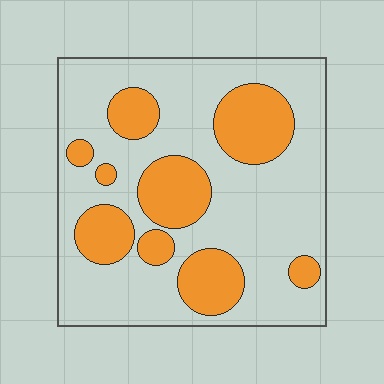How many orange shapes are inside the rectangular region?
9.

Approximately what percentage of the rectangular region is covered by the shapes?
Approximately 30%.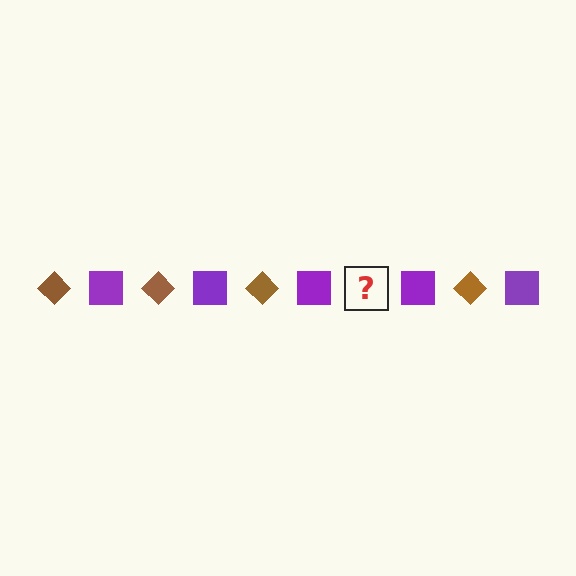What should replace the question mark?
The question mark should be replaced with a brown diamond.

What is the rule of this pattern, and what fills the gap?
The rule is that the pattern alternates between brown diamond and purple square. The gap should be filled with a brown diamond.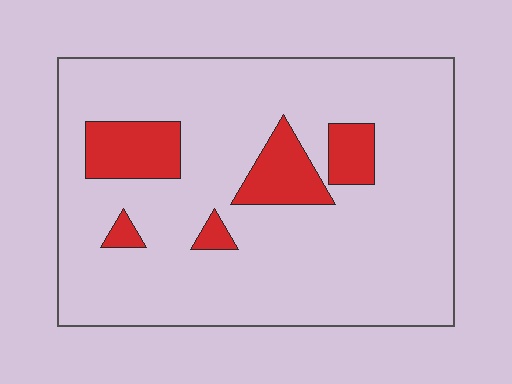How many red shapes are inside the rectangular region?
5.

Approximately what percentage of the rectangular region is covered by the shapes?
Approximately 15%.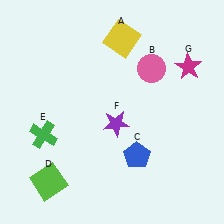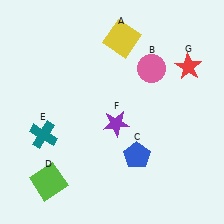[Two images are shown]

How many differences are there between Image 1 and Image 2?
There are 2 differences between the two images.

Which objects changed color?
E changed from green to teal. G changed from magenta to red.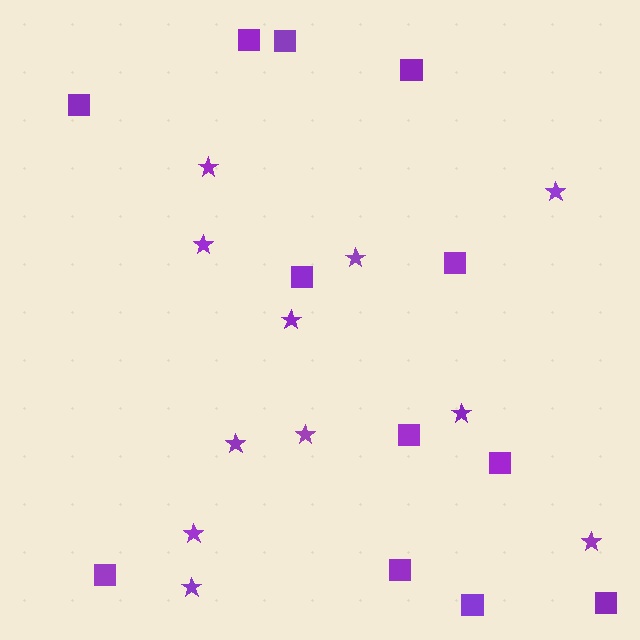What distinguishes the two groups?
There are 2 groups: one group of squares (12) and one group of stars (11).